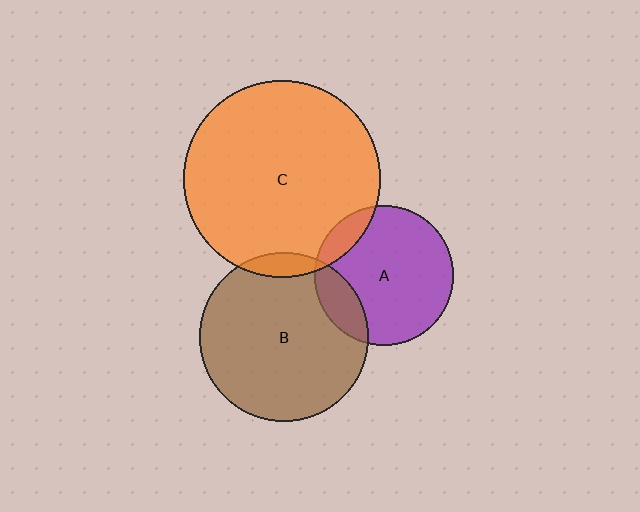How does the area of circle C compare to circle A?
Approximately 2.0 times.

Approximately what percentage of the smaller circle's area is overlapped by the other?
Approximately 5%.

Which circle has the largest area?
Circle C (orange).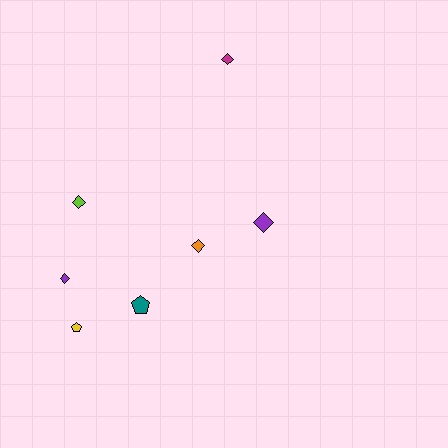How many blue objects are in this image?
There are no blue objects.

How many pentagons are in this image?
There are 2 pentagons.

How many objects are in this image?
There are 7 objects.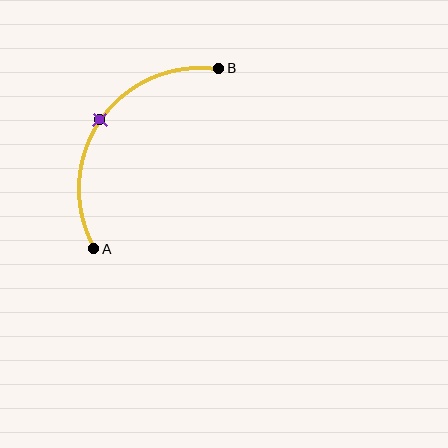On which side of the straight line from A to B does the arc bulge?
The arc bulges above and to the left of the straight line connecting A and B.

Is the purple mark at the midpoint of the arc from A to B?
Yes. The purple mark lies on the arc at equal arc-length from both A and B — it is the arc midpoint.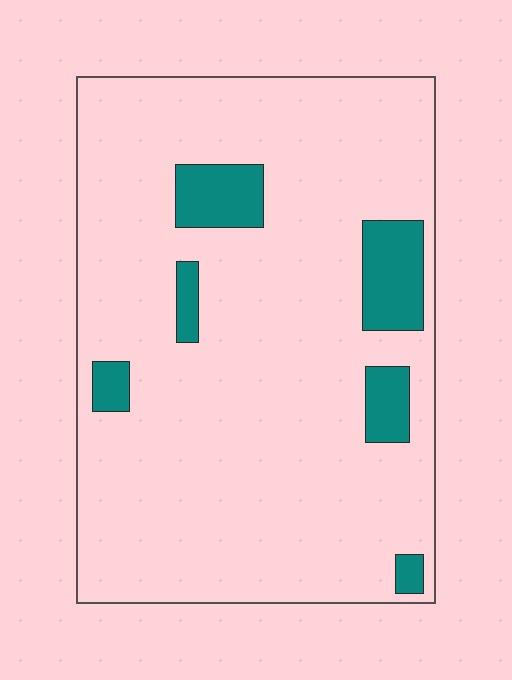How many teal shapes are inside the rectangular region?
6.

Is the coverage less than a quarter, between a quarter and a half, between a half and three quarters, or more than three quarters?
Less than a quarter.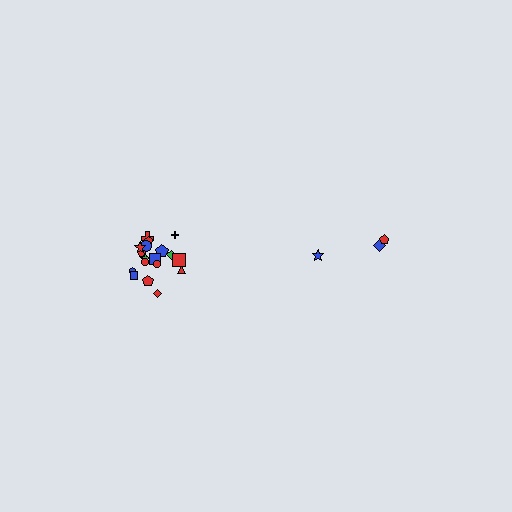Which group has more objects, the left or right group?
The left group.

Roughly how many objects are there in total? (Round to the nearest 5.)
Roughly 20 objects in total.